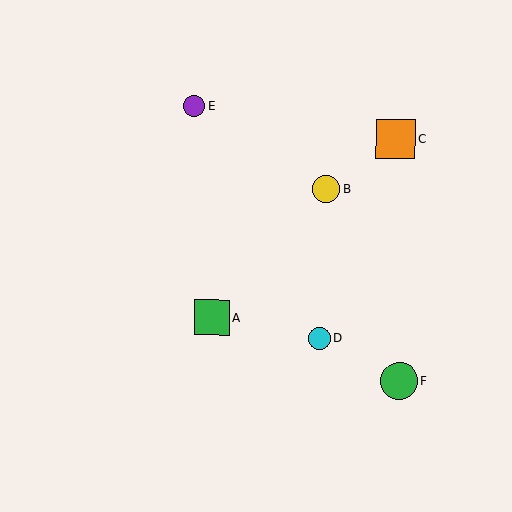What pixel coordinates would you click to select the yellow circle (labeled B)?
Click at (326, 189) to select the yellow circle B.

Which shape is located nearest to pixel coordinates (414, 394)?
The green circle (labeled F) at (399, 381) is nearest to that location.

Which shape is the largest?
The orange square (labeled C) is the largest.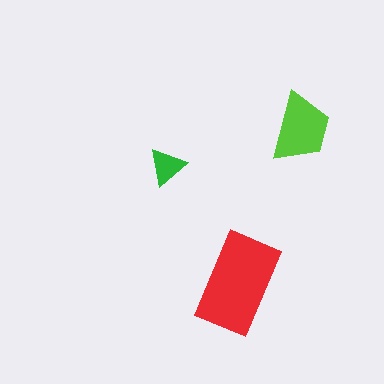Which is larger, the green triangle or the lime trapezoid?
The lime trapezoid.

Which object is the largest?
The red rectangle.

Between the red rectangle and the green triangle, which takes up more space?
The red rectangle.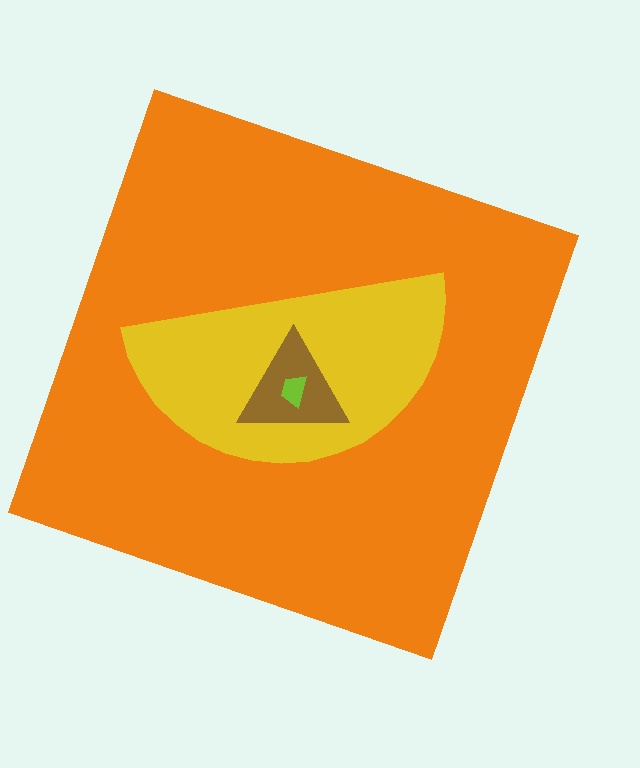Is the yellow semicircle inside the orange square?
Yes.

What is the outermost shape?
The orange square.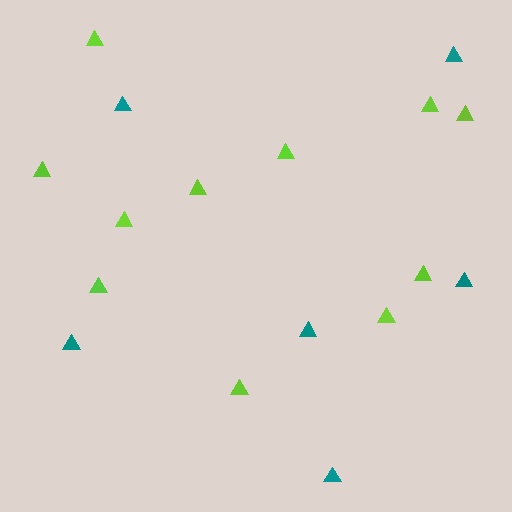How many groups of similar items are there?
There are 2 groups: one group of teal triangles (6) and one group of lime triangles (11).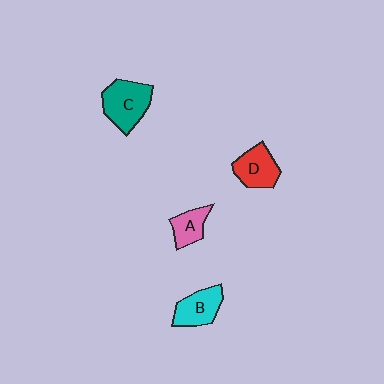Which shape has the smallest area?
Shape A (pink).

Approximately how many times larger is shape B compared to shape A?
Approximately 1.4 times.